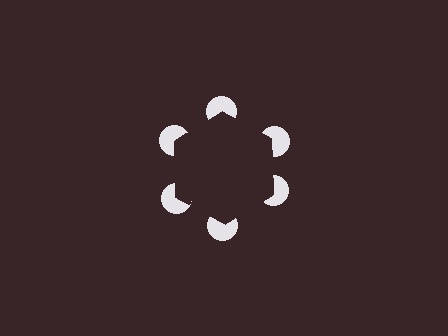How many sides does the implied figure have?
6 sides.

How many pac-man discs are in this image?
There are 6 — one at each vertex of the illusory hexagon.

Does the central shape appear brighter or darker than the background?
It typically appears slightly darker than the background, even though no actual brightness change is drawn.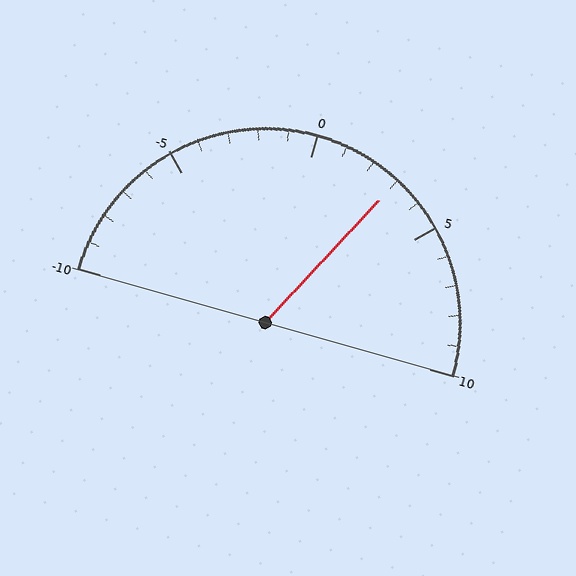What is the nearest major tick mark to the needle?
The nearest major tick mark is 5.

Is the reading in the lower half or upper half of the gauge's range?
The reading is in the upper half of the range (-10 to 10).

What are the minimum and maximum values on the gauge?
The gauge ranges from -10 to 10.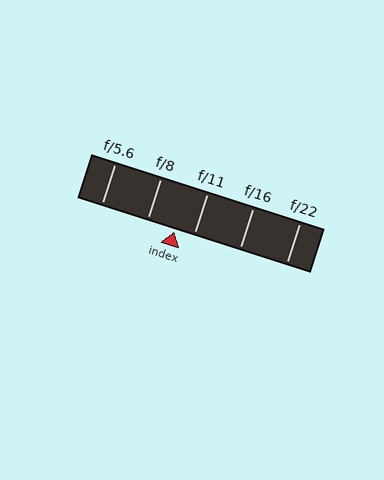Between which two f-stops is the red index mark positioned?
The index mark is between f/8 and f/11.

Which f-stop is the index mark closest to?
The index mark is closest to f/11.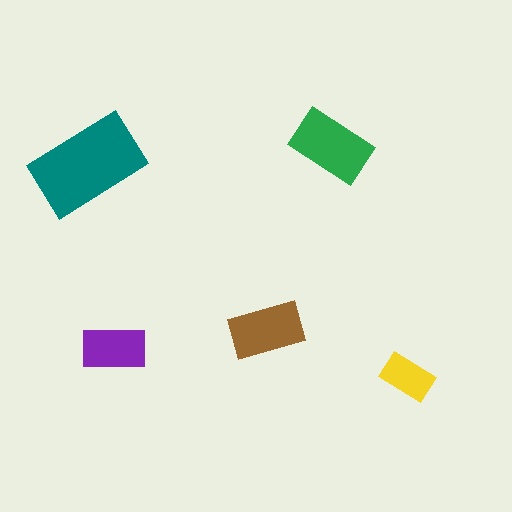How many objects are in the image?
There are 5 objects in the image.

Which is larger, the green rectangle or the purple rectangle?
The green one.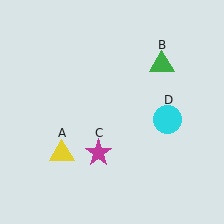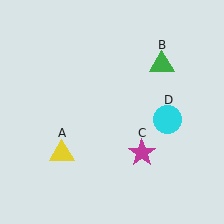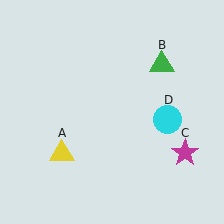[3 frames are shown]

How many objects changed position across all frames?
1 object changed position: magenta star (object C).